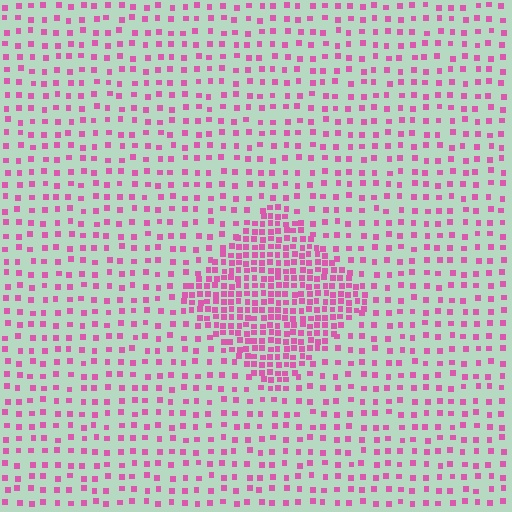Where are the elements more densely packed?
The elements are more densely packed inside the diamond boundary.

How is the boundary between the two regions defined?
The boundary is defined by a change in element density (approximately 2.6x ratio). All elements are the same color, size, and shape.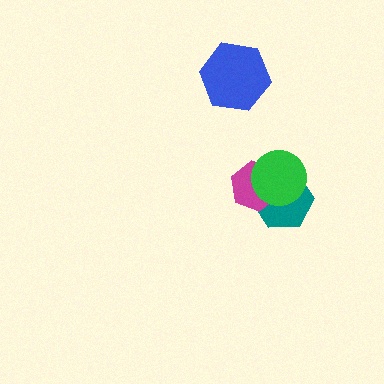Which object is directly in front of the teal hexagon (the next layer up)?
The magenta hexagon is directly in front of the teal hexagon.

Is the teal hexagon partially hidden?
Yes, it is partially covered by another shape.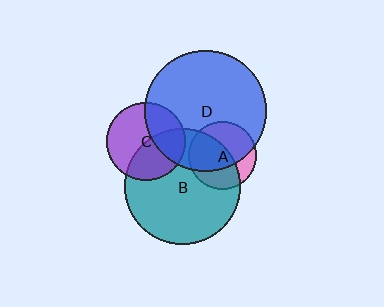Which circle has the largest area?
Circle D (blue).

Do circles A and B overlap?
Yes.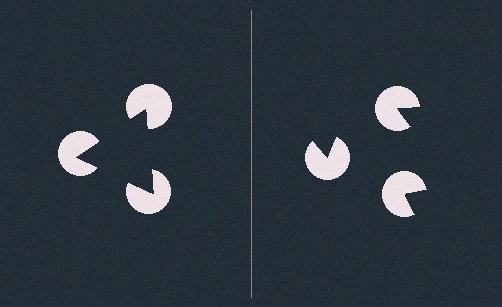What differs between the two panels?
The pac-man discs are positioned identically on both sides; only the wedge orientations differ. On the left they align to a triangle; on the right they are misaligned.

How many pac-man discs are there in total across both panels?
6 — 3 on each side.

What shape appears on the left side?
An illusory triangle.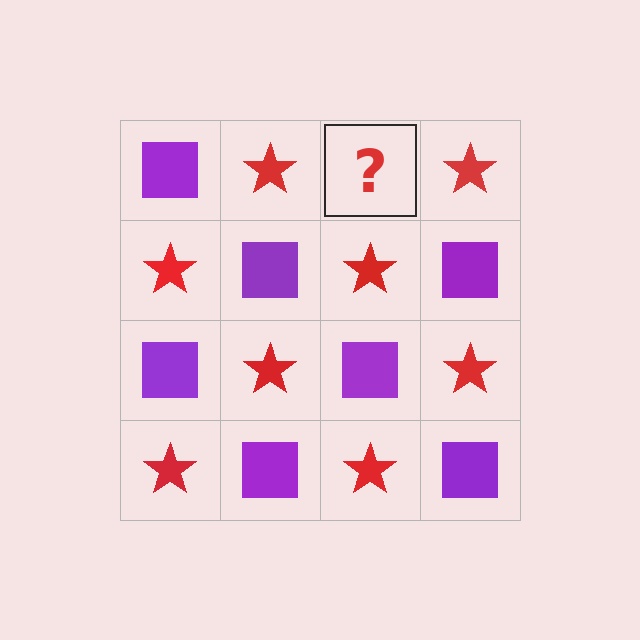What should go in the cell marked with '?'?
The missing cell should contain a purple square.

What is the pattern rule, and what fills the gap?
The rule is that it alternates purple square and red star in a checkerboard pattern. The gap should be filled with a purple square.